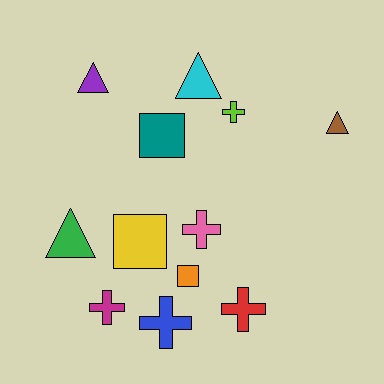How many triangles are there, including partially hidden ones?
There are 4 triangles.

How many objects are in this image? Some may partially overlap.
There are 12 objects.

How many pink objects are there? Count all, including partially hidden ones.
There is 1 pink object.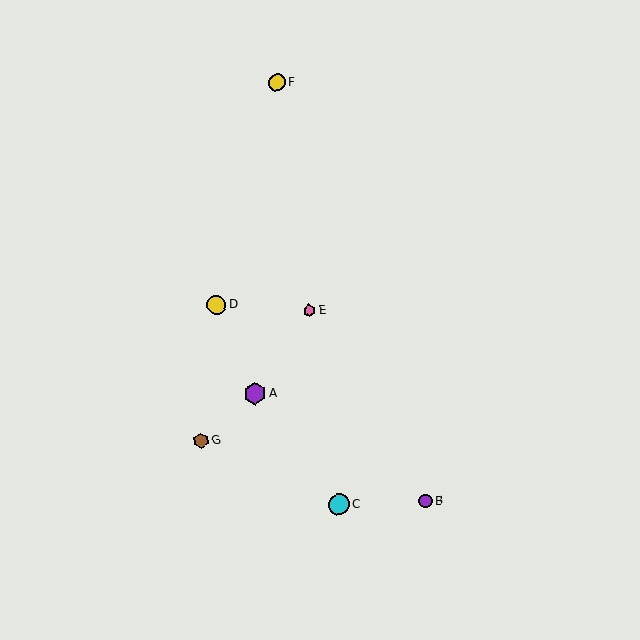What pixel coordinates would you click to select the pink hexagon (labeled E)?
Click at (309, 311) to select the pink hexagon E.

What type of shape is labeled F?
Shape F is a yellow circle.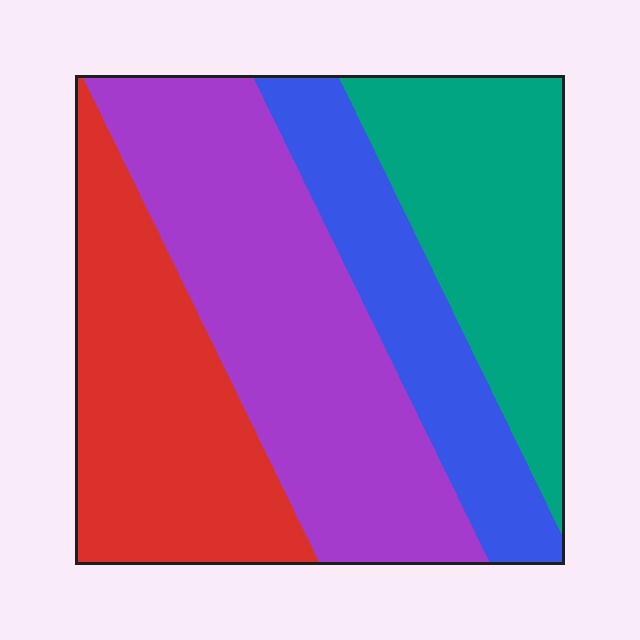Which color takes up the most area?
Purple, at roughly 35%.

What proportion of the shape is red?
Red takes up about one quarter (1/4) of the shape.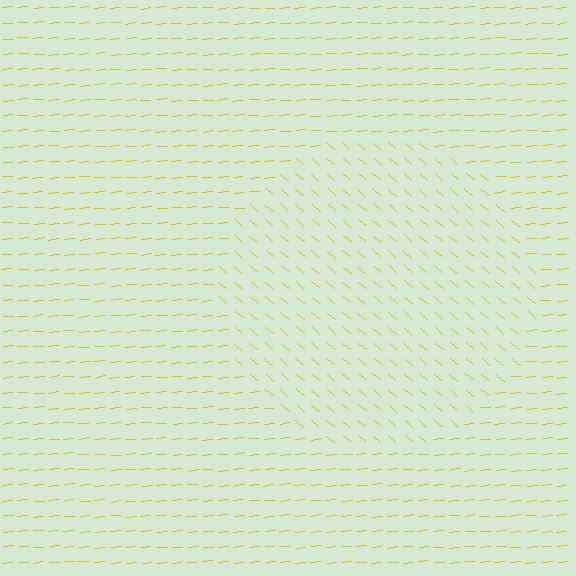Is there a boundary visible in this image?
Yes, there is a texture boundary formed by a change in line orientation.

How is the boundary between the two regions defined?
The boundary is defined purely by a change in line orientation (approximately 45 degrees difference). All lines are the same color and thickness.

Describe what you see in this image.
The image is filled with small yellow line segments. A circle region in the image has lines oriented differently from the surrounding lines, creating a visible texture boundary.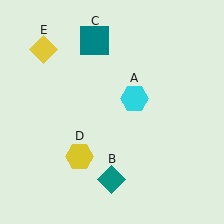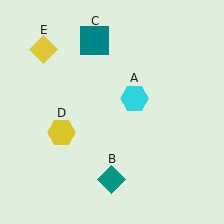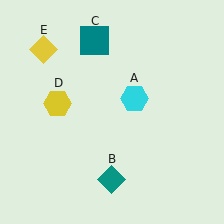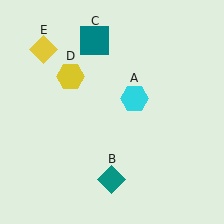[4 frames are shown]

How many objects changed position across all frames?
1 object changed position: yellow hexagon (object D).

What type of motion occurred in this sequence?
The yellow hexagon (object D) rotated clockwise around the center of the scene.